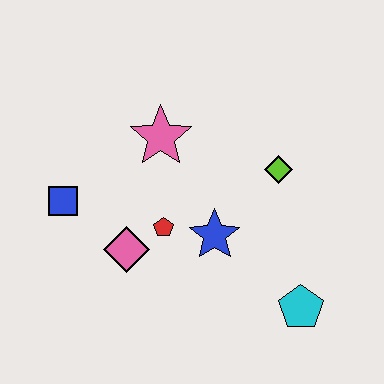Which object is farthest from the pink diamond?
The cyan pentagon is farthest from the pink diamond.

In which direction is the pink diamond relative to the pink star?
The pink diamond is below the pink star.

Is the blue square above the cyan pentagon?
Yes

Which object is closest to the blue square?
The pink diamond is closest to the blue square.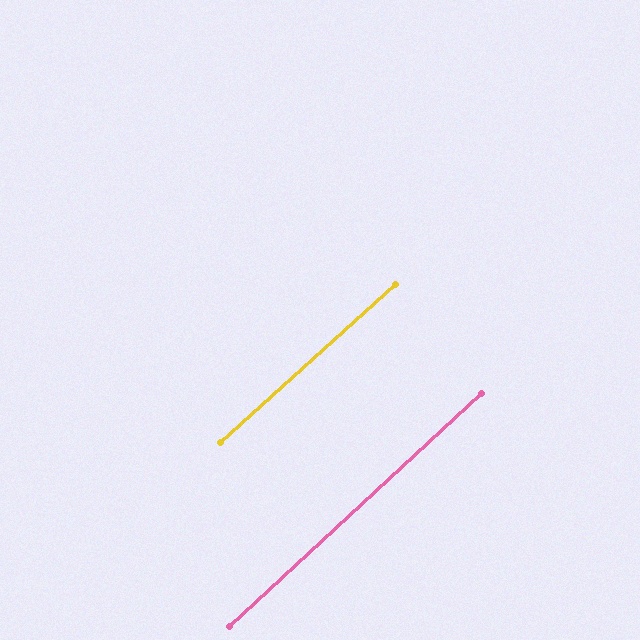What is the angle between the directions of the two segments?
Approximately 1 degree.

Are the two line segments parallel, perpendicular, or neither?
Parallel — their directions differ by only 0.8°.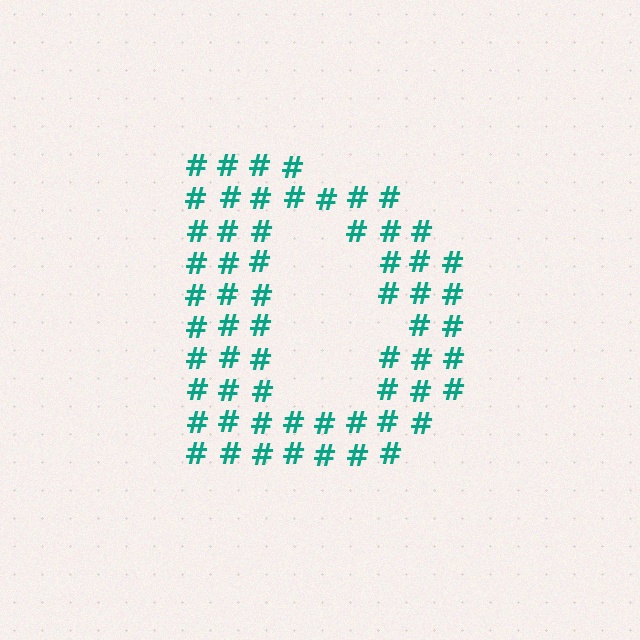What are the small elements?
The small elements are hash symbols.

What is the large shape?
The large shape is the letter D.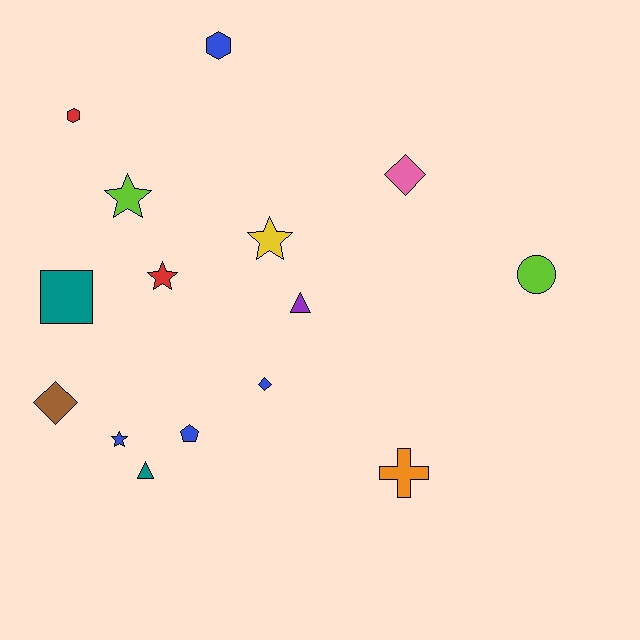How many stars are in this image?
There are 4 stars.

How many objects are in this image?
There are 15 objects.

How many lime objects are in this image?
There are 2 lime objects.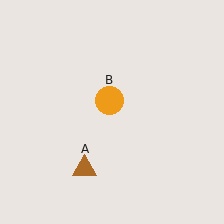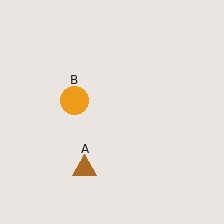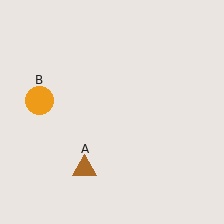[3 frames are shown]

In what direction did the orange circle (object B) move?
The orange circle (object B) moved left.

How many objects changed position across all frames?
1 object changed position: orange circle (object B).